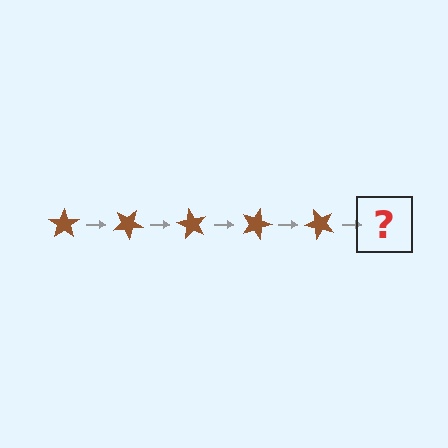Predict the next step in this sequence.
The next step is a brown star rotated 150 degrees.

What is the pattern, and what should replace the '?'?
The pattern is that the star rotates 30 degrees each step. The '?' should be a brown star rotated 150 degrees.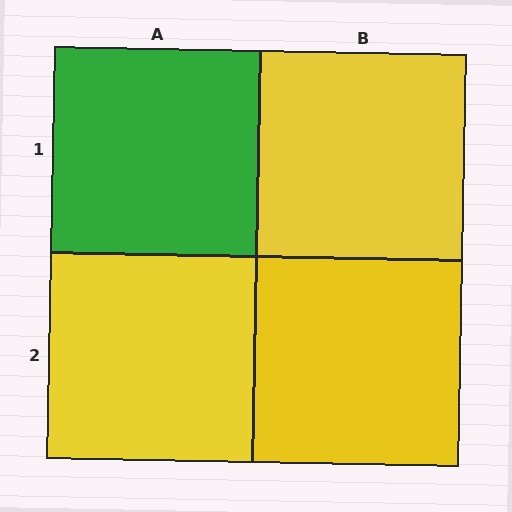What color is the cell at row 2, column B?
Yellow.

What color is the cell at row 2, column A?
Yellow.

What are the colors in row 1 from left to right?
Green, yellow.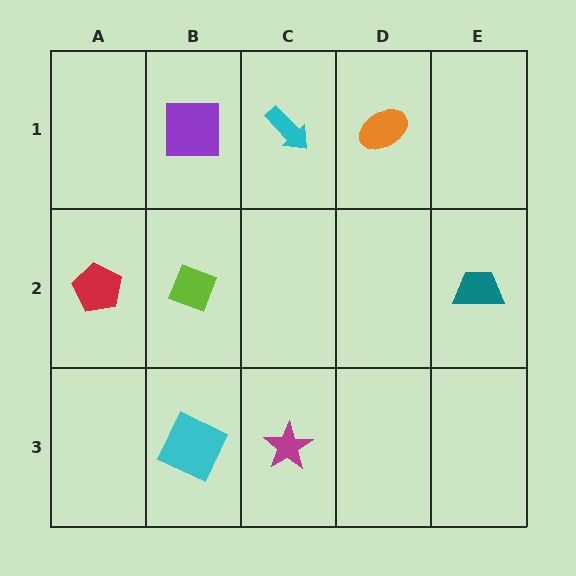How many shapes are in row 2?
3 shapes.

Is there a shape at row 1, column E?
No, that cell is empty.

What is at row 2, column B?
A lime diamond.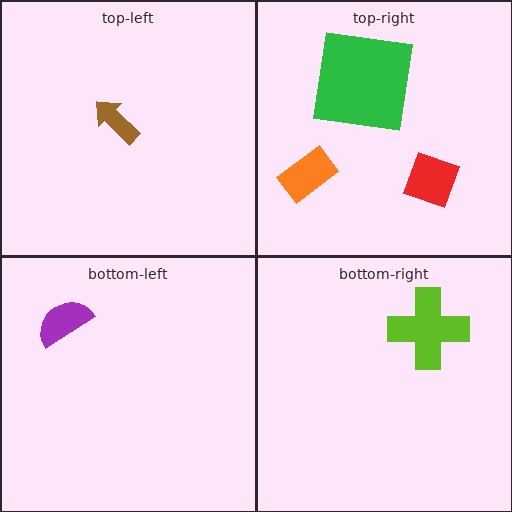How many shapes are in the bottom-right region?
1.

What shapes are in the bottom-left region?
The purple semicircle.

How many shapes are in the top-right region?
3.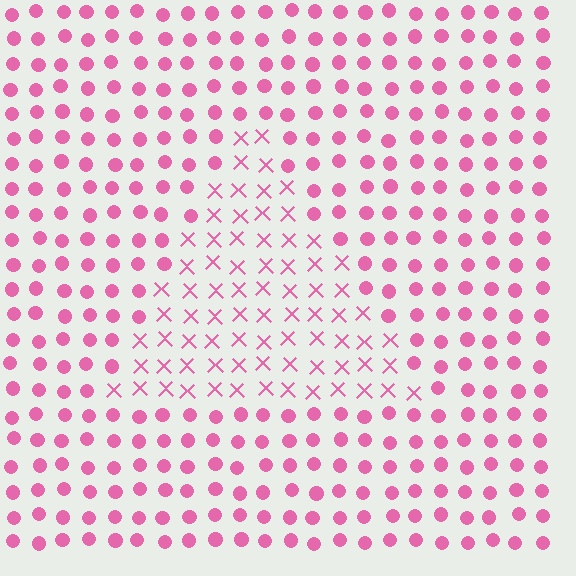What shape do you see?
I see a triangle.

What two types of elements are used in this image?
The image uses X marks inside the triangle region and circles outside it.